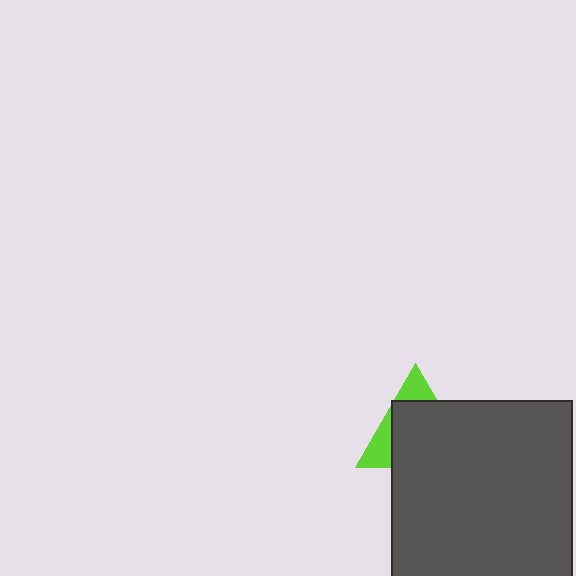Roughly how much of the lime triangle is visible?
A small part of it is visible (roughly 30%).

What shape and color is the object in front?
The object in front is a dark gray rectangle.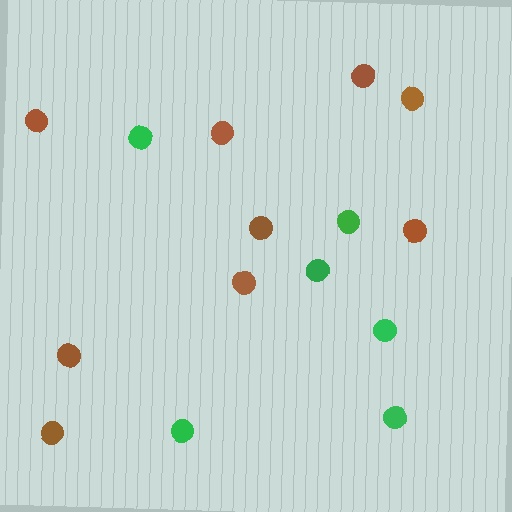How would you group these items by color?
There are 2 groups: one group of brown circles (9) and one group of green circles (6).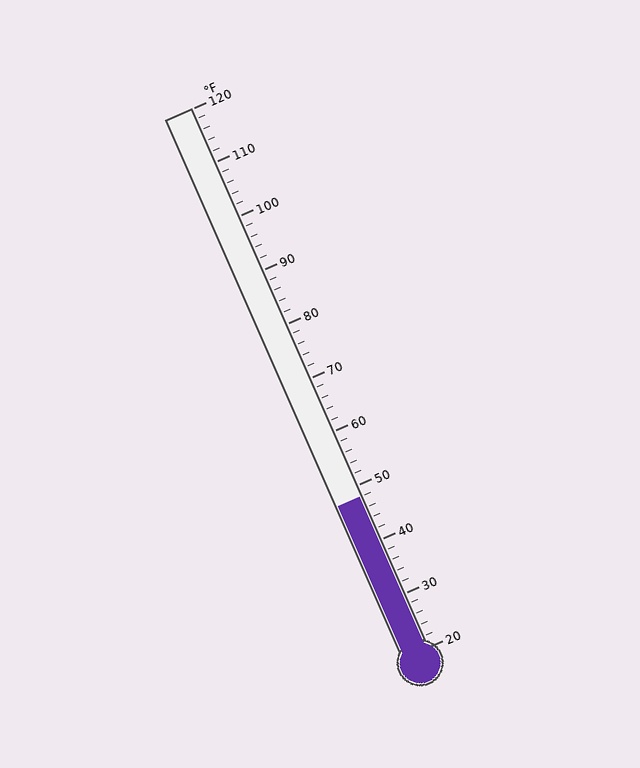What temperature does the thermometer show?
The thermometer shows approximately 48°F.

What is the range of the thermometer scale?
The thermometer scale ranges from 20°F to 120°F.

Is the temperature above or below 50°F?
The temperature is below 50°F.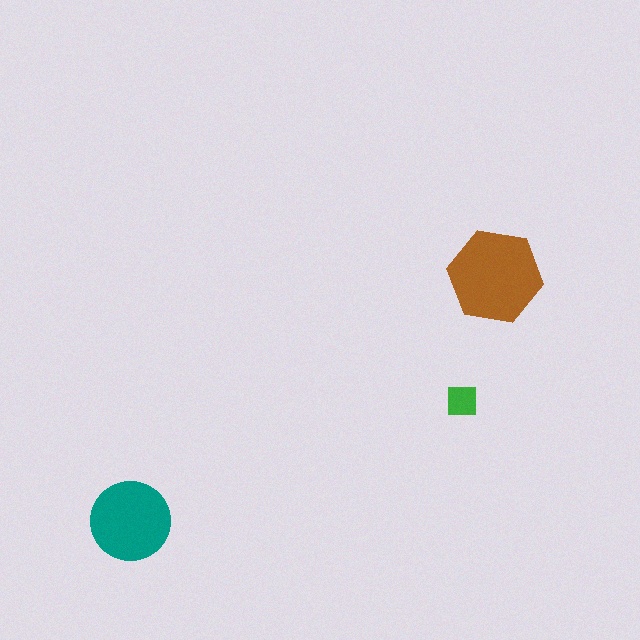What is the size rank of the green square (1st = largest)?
3rd.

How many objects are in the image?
There are 3 objects in the image.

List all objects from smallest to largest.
The green square, the teal circle, the brown hexagon.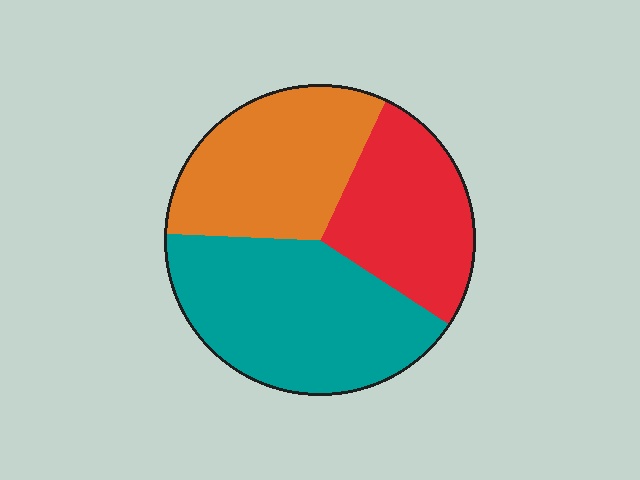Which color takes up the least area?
Red, at roughly 25%.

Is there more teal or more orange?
Teal.